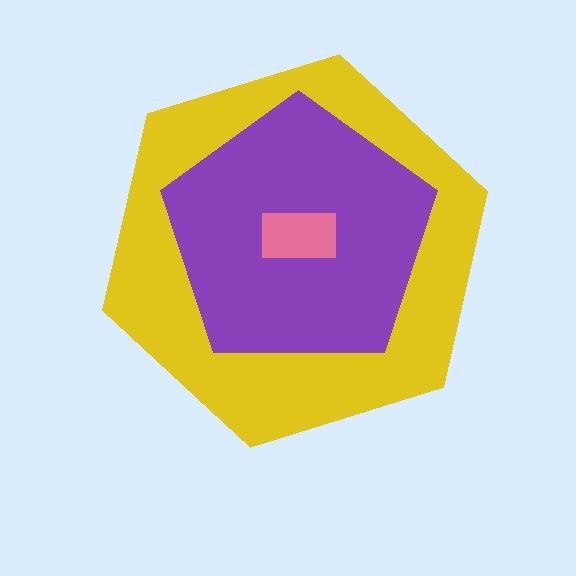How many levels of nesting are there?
3.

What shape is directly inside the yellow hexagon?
The purple pentagon.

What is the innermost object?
The pink rectangle.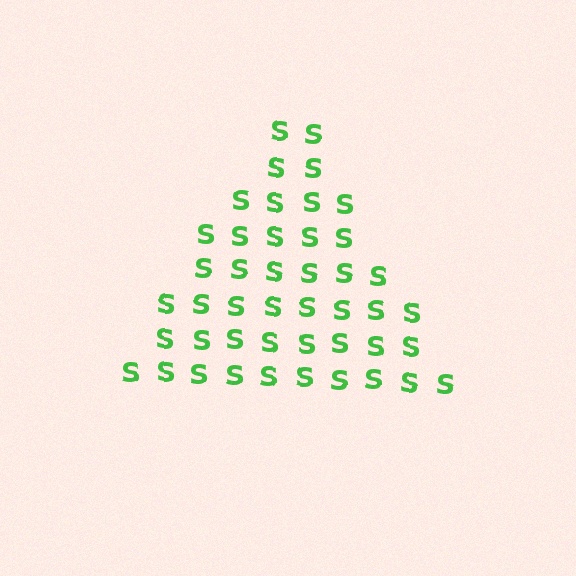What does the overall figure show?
The overall figure shows a triangle.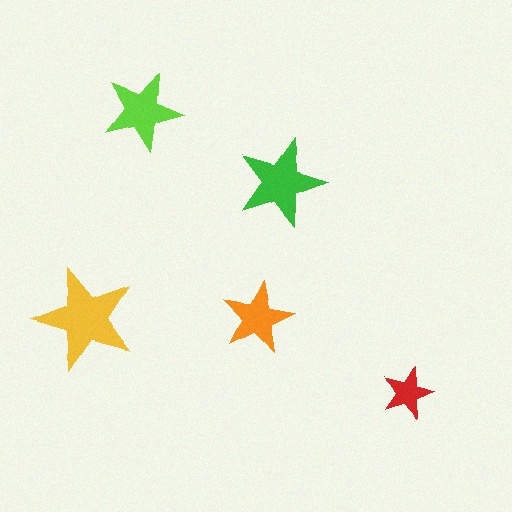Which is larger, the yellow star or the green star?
The yellow one.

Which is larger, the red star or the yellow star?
The yellow one.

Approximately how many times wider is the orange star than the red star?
About 1.5 times wider.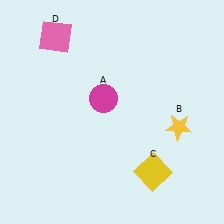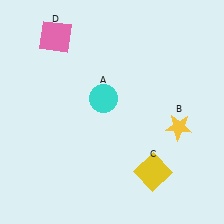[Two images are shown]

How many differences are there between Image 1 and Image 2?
There is 1 difference between the two images.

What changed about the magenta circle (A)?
In Image 1, A is magenta. In Image 2, it changed to cyan.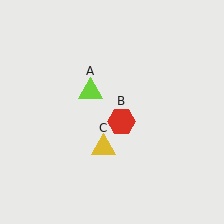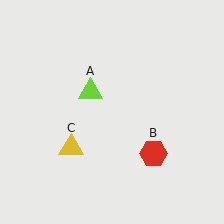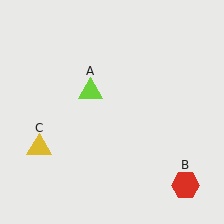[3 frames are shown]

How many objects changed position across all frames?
2 objects changed position: red hexagon (object B), yellow triangle (object C).